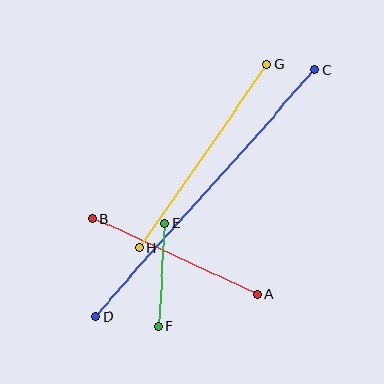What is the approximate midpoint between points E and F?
The midpoint is at approximately (161, 275) pixels.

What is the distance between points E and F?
The distance is approximately 103 pixels.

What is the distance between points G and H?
The distance is approximately 223 pixels.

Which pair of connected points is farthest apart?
Points C and D are farthest apart.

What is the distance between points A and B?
The distance is approximately 181 pixels.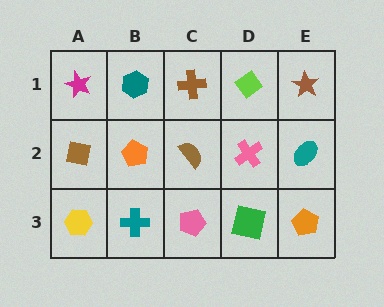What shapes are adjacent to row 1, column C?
A brown semicircle (row 2, column C), a teal hexagon (row 1, column B), a lime diamond (row 1, column D).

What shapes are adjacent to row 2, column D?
A lime diamond (row 1, column D), a green square (row 3, column D), a brown semicircle (row 2, column C), a teal ellipse (row 2, column E).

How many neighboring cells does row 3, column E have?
2.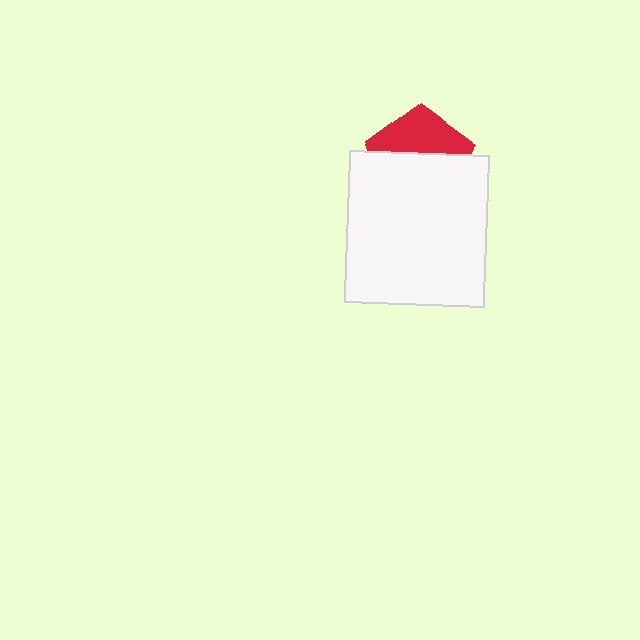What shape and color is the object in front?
The object in front is a white rectangle.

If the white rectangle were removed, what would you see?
You would see the complete red pentagon.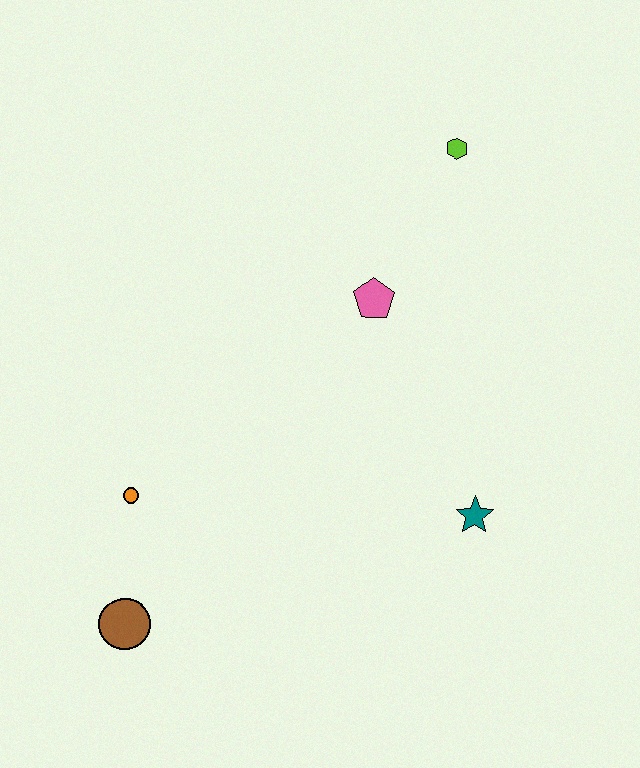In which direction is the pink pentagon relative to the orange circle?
The pink pentagon is to the right of the orange circle.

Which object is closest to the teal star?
The pink pentagon is closest to the teal star.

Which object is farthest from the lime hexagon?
The brown circle is farthest from the lime hexagon.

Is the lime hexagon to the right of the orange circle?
Yes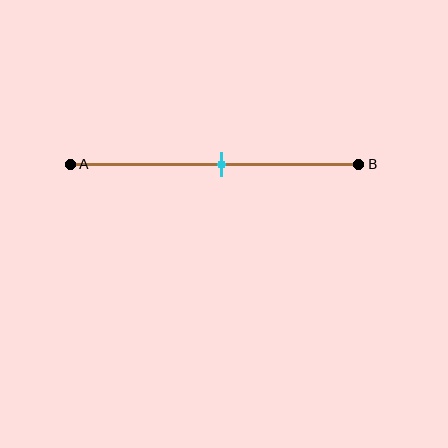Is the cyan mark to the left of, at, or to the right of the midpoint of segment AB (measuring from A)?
The cyan mark is approximately at the midpoint of segment AB.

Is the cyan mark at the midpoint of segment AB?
Yes, the mark is approximately at the midpoint.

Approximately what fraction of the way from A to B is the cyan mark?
The cyan mark is approximately 50% of the way from A to B.